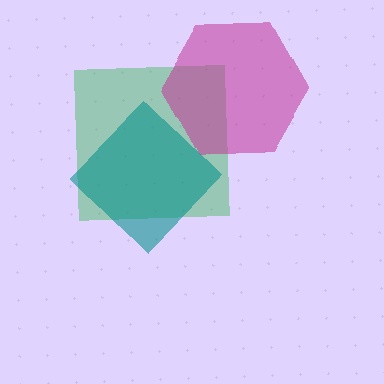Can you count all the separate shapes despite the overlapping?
Yes, there are 3 separate shapes.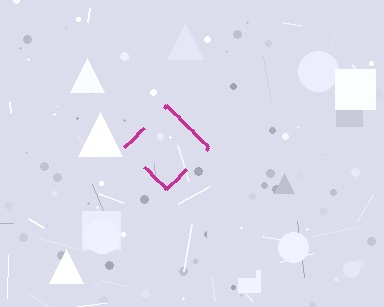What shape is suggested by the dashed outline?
The dashed outline suggests a diamond.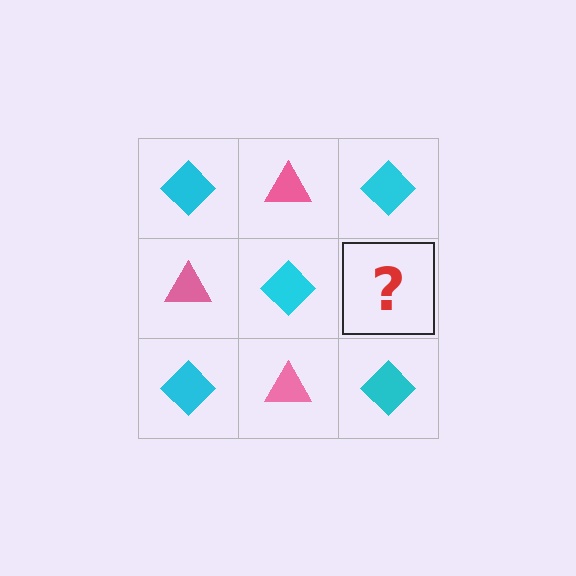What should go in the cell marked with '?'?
The missing cell should contain a pink triangle.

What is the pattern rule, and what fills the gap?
The rule is that it alternates cyan diamond and pink triangle in a checkerboard pattern. The gap should be filled with a pink triangle.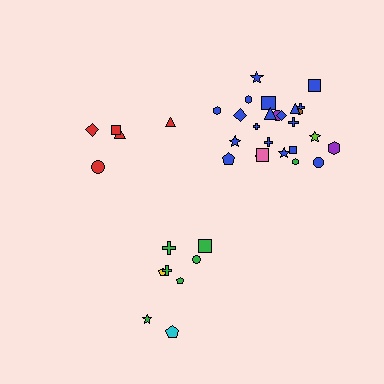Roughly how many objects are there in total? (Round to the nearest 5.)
Roughly 40 objects in total.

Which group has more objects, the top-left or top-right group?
The top-right group.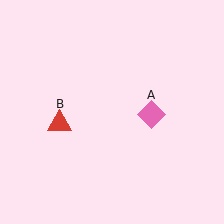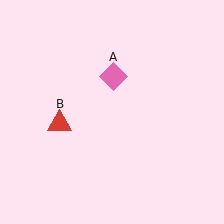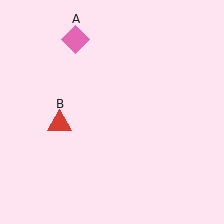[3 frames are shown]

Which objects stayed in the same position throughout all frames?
Red triangle (object B) remained stationary.